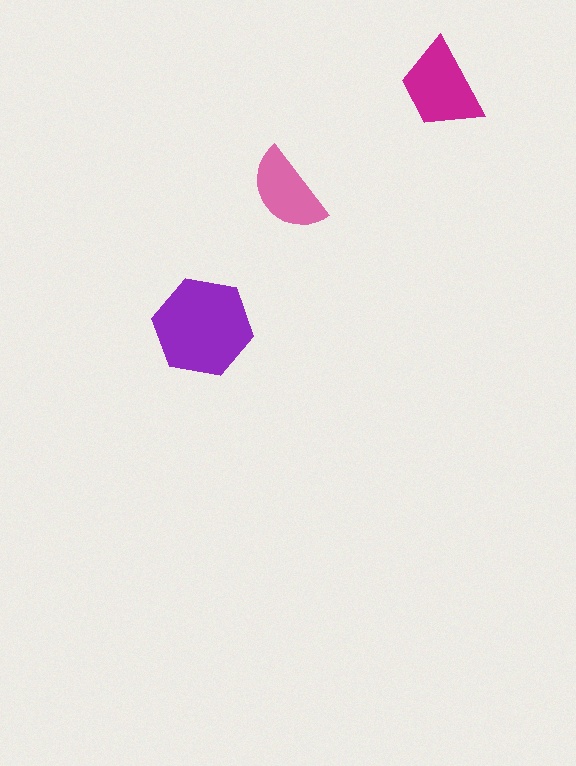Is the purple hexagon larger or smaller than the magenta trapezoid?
Larger.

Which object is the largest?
The purple hexagon.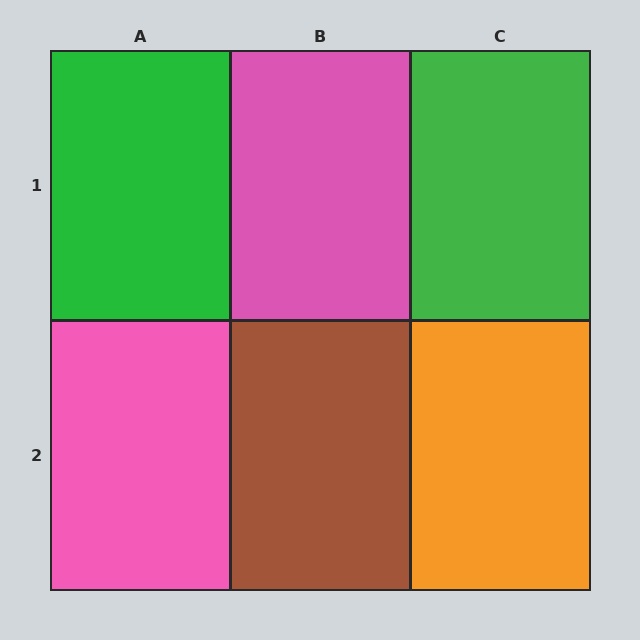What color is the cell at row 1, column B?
Pink.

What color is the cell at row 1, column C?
Green.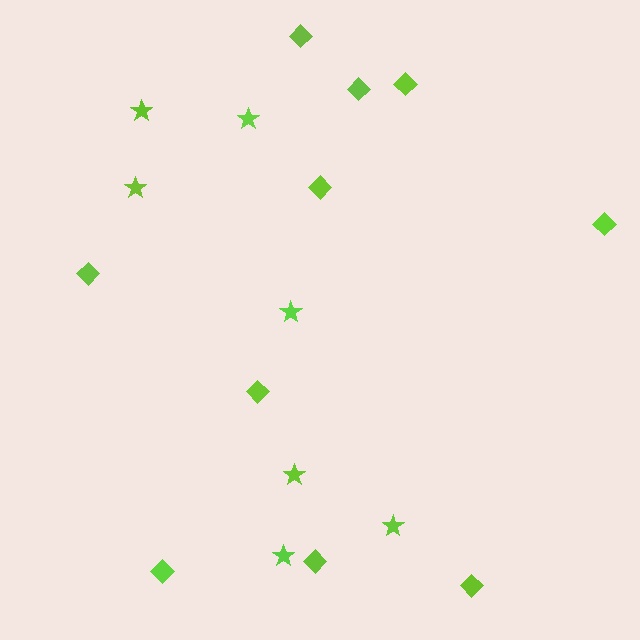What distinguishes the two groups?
There are 2 groups: one group of diamonds (10) and one group of stars (7).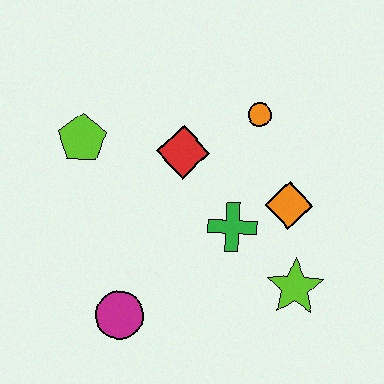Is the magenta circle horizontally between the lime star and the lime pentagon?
Yes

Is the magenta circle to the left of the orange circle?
Yes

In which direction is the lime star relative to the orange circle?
The lime star is below the orange circle.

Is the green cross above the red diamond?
No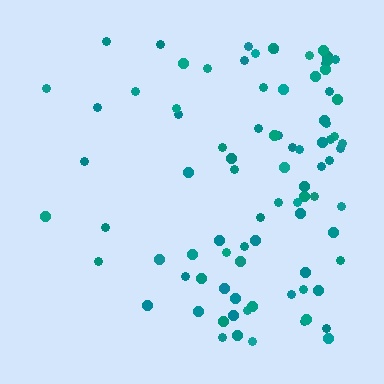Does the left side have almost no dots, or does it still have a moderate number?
Still a moderate number, just noticeably fewer than the right.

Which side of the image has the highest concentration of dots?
The right.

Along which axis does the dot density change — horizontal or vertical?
Horizontal.